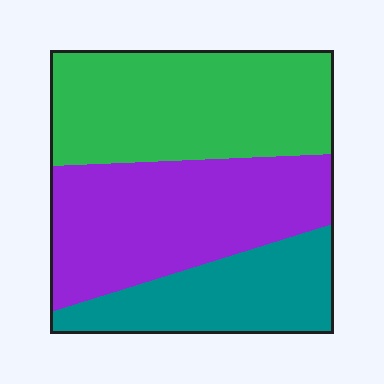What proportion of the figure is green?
Green covers around 40% of the figure.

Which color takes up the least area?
Teal, at roughly 25%.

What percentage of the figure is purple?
Purple covers about 40% of the figure.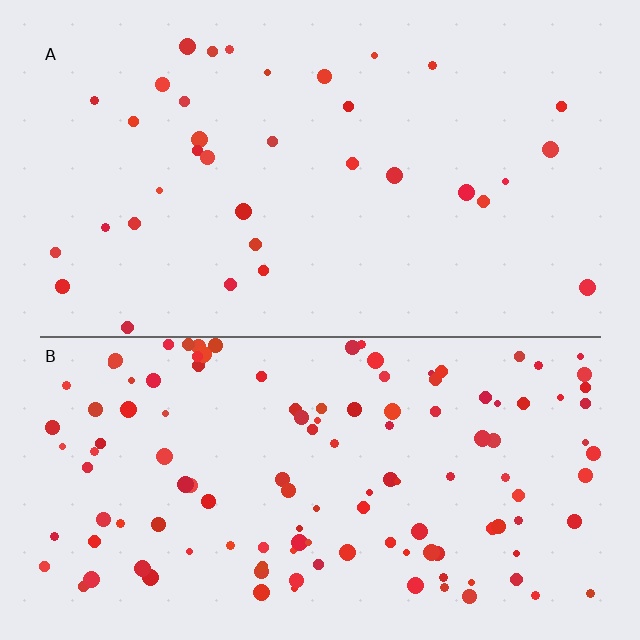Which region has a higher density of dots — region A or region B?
B (the bottom).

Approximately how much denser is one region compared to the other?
Approximately 3.7× — region B over region A.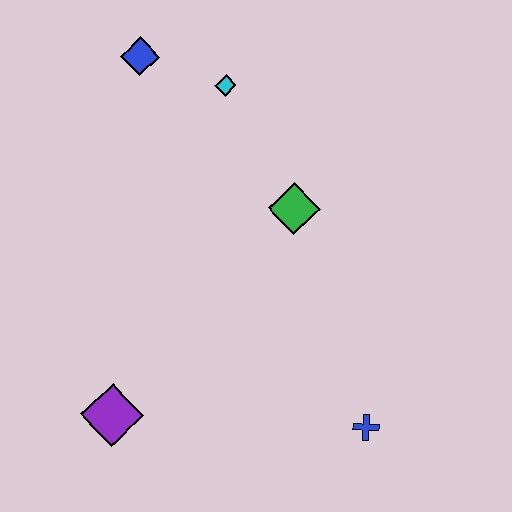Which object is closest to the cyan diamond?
The blue diamond is closest to the cyan diamond.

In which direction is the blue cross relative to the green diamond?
The blue cross is below the green diamond.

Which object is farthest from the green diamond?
The purple diamond is farthest from the green diamond.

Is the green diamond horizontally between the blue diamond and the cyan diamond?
No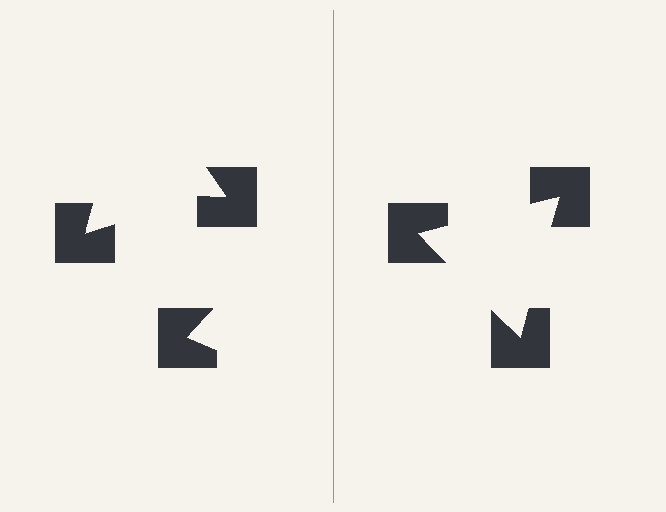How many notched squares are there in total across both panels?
6 — 3 on each side.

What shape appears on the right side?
An illusory triangle.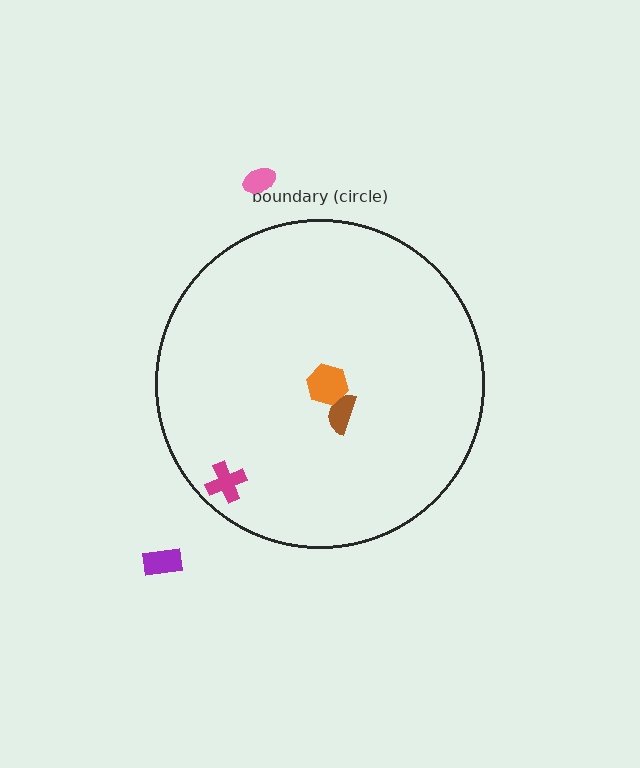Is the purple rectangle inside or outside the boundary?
Outside.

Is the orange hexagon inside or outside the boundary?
Inside.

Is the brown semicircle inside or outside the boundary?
Inside.